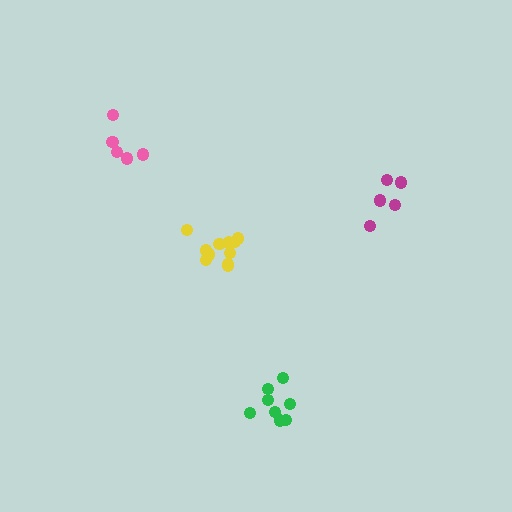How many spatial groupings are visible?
There are 4 spatial groupings.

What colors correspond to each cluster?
The clusters are colored: yellow, pink, green, magenta.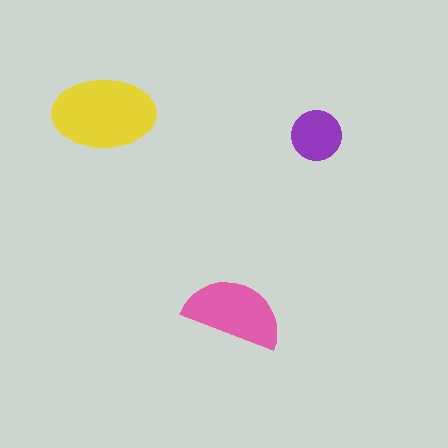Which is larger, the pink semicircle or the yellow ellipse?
The yellow ellipse.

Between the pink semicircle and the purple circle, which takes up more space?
The pink semicircle.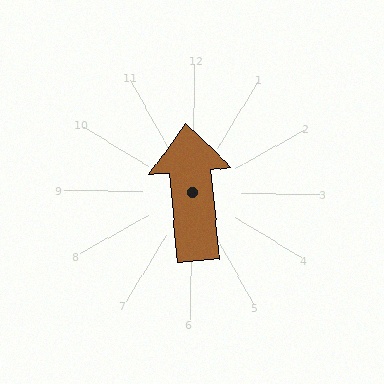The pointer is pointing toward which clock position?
Roughly 12 o'clock.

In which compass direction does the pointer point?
North.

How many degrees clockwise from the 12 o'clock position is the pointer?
Approximately 354 degrees.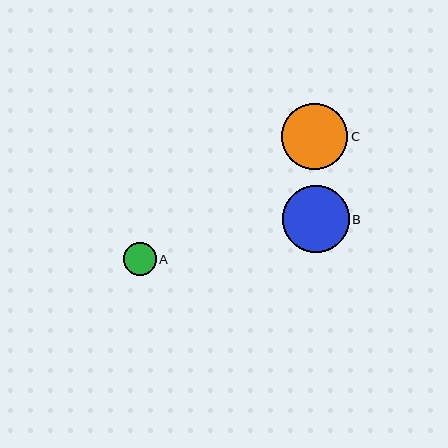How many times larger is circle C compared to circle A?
Circle C is approximately 2.0 times the size of circle A.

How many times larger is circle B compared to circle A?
Circle B is approximately 2.0 times the size of circle A.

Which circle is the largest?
Circle B is the largest with a size of approximately 67 pixels.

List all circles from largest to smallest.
From largest to smallest: B, C, A.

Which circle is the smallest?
Circle A is the smallest with a size of approximately 33 pixels.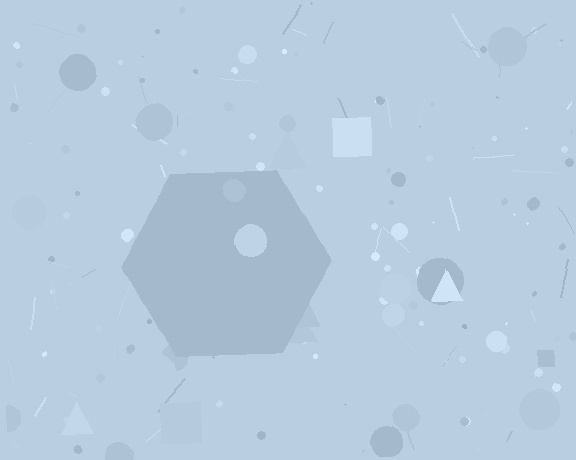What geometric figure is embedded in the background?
A hexagon is embedded in the background.